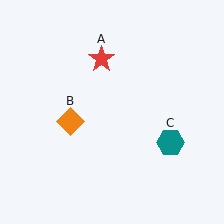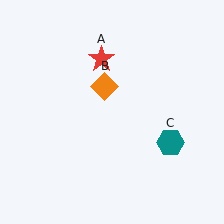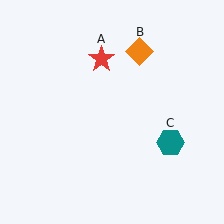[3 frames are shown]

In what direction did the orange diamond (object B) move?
The orange diamond (object B) moved up and to the right.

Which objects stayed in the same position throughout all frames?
Red star (object A) and teal hexagon (object C) remained stationary.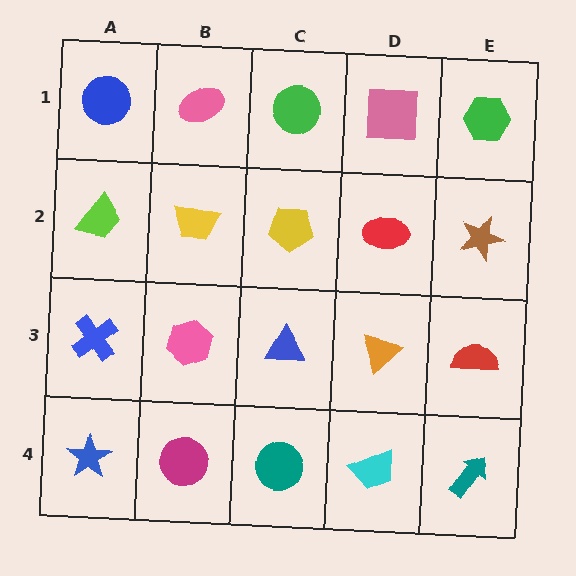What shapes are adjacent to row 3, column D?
A red ellipse (row 2, column D), a cyan trapezoid (row 4, column D), a blue triangle (row 3, column C), a red semicircle (row 3, column E).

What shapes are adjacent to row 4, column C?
A blue triangle (row 3, column C), a magenta circle (row 4, column B), a cyan trapezoid (row 4, column D).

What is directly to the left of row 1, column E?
A pink square.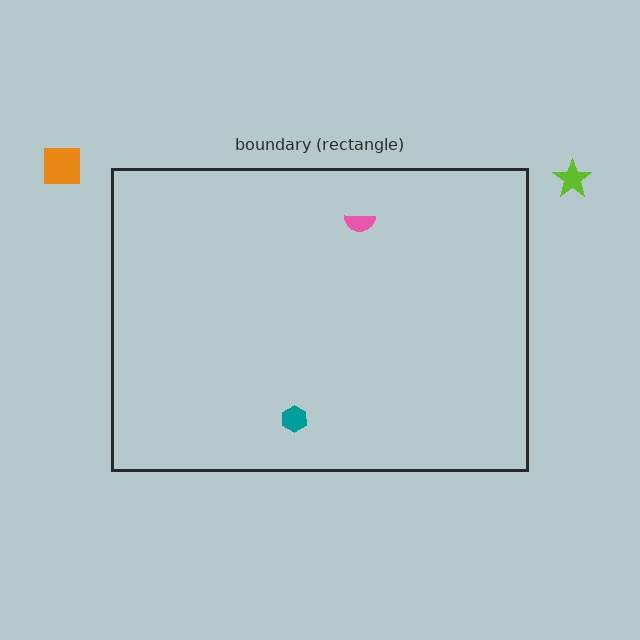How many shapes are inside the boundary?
2 inside, 2 outside.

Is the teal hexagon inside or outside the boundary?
Inside.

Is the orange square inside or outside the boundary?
Outside.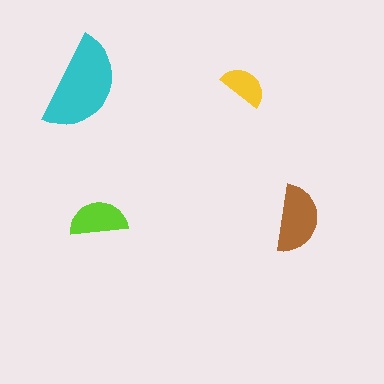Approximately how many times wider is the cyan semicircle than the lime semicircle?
About 1.5 times wider.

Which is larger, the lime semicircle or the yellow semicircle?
The lime one.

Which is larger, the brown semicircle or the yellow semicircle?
The brown one.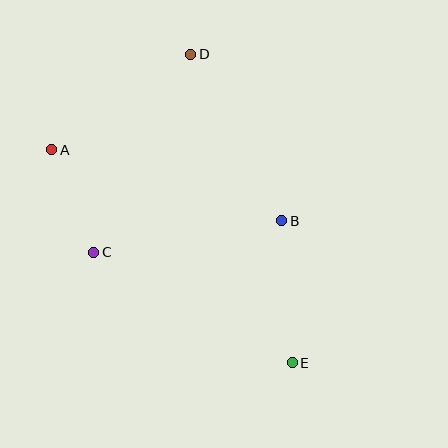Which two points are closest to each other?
Points A and C are closest to each other.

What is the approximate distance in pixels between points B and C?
The distance between B and C is approximately 191 pixels.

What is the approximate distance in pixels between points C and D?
The distance between C and D is approximately 221 pixels.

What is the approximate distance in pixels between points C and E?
The distance between C and E is approximately 227 pixels.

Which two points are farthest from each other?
Points D and E are farthest from each other.